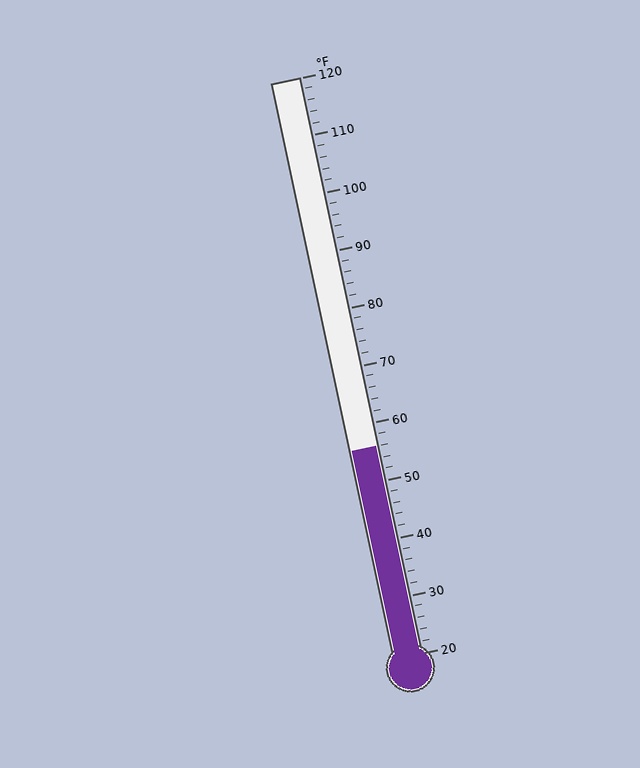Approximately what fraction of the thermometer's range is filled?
The thermometer is filled to approximately 35% of its range.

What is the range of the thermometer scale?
The thermometer scale ranges from 20°F to 120°F.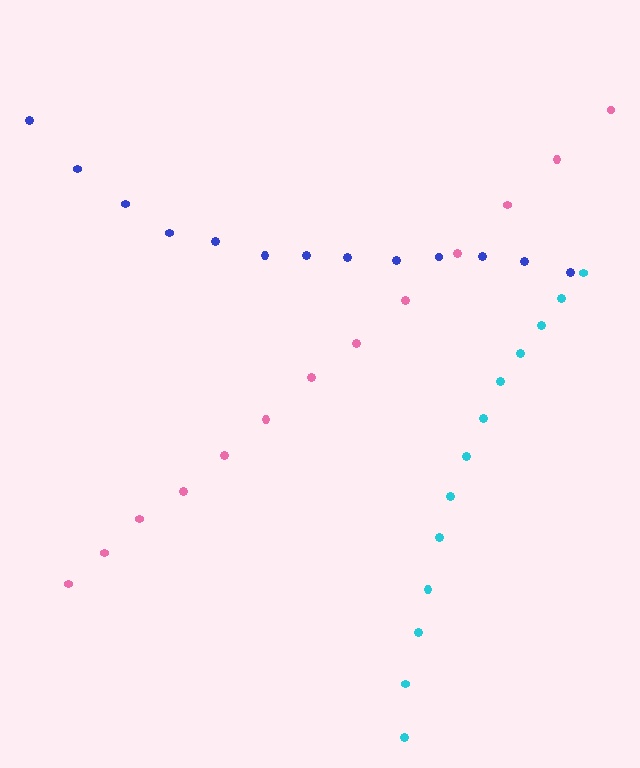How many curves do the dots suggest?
There are 3 distinct paths.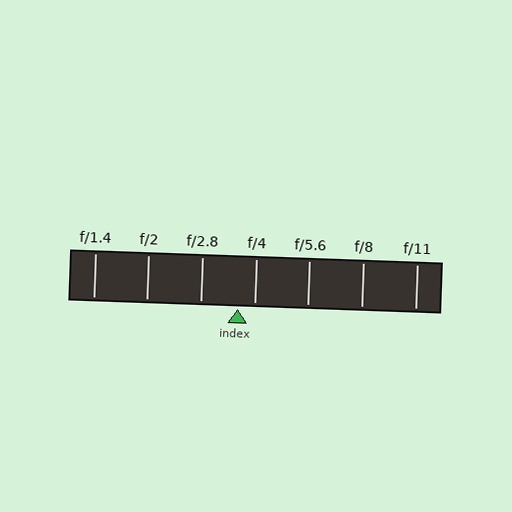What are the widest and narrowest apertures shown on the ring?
The widest aperture shown is f/1.4 and the narrowest is f/11.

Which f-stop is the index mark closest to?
The index mark is closest to f/4.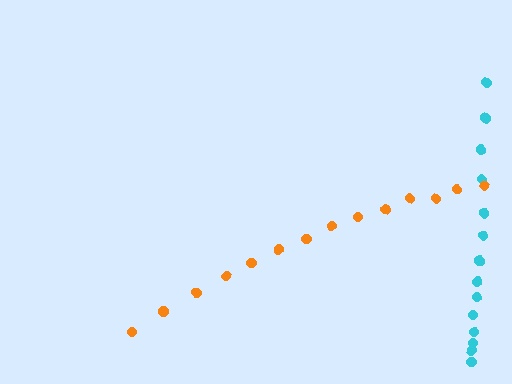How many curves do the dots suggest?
There are 2 distinct paths.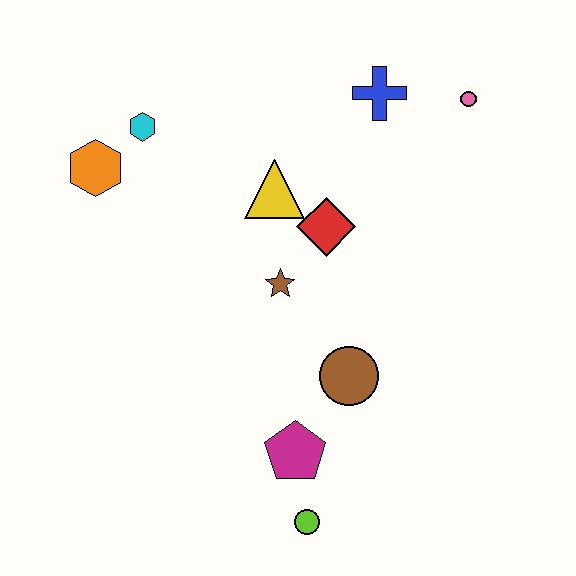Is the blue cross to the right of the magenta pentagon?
Yes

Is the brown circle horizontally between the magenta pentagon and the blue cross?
Yes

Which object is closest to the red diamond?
The yellow triangle is closest to the red diamond.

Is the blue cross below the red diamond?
No